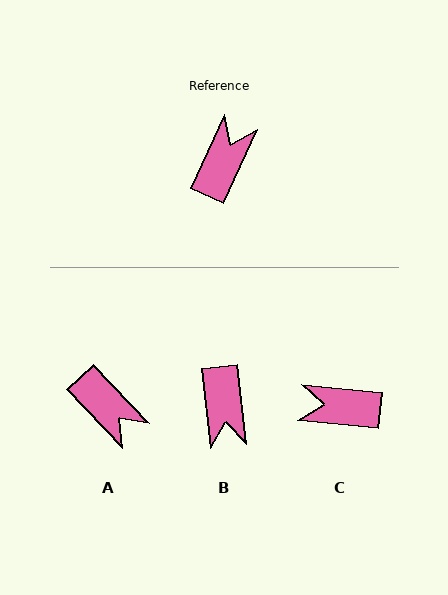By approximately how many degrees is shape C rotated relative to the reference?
Approximately 108 degrees counter-clockwise.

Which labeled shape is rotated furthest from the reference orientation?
B, about 149 degrees away.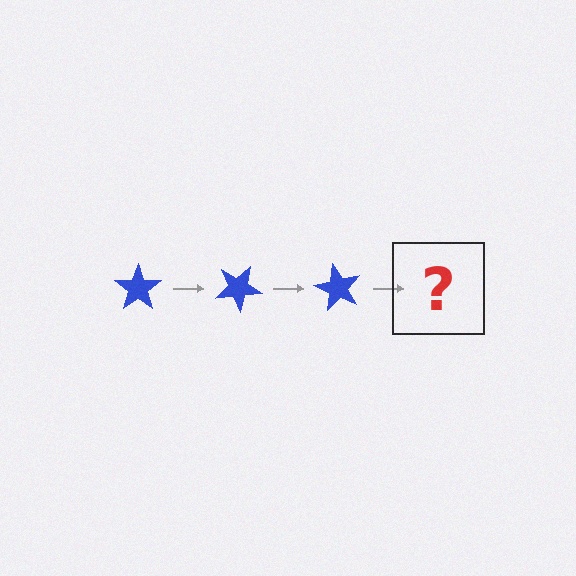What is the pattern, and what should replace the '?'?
The pattern is that the star rotates 30 degrees each step. The '?' should be a blue star rotated 90 degrees.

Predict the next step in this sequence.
The next step is a blue star rotated 90 degrees.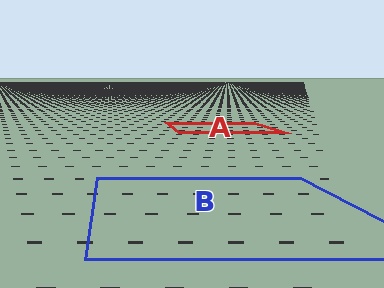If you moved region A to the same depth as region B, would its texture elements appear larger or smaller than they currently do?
They would appear larger. At a closer depth, the same texture elements are projected at a bigger on-screen size.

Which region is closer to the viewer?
Region B is closer. The texture elements there are larger and more spread out.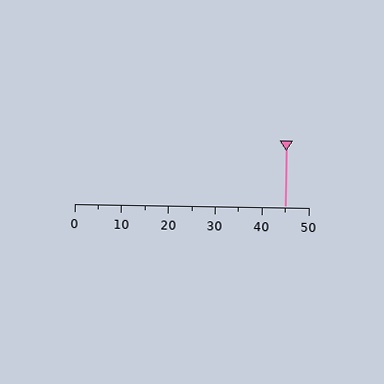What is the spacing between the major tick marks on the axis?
The major ticks are spaced 10 apart.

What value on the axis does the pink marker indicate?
The marker indicates approximately 45.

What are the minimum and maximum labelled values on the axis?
The axis runs from 0 to 50.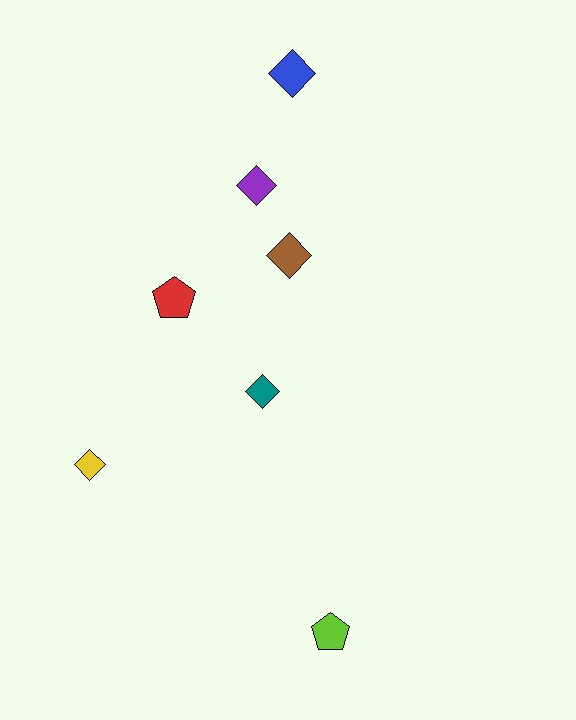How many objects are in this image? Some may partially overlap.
There are 7 objects.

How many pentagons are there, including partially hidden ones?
There are 2 pentagons.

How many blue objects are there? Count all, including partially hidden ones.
There is 1 blue object.